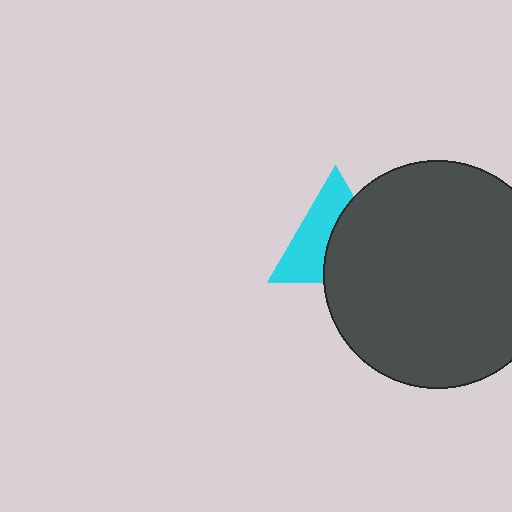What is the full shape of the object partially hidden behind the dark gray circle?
The partially hidden object is a cyan triangle.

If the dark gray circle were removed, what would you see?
You would see the complete cyan triangle.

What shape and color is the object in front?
The object in front is a dark gray circle.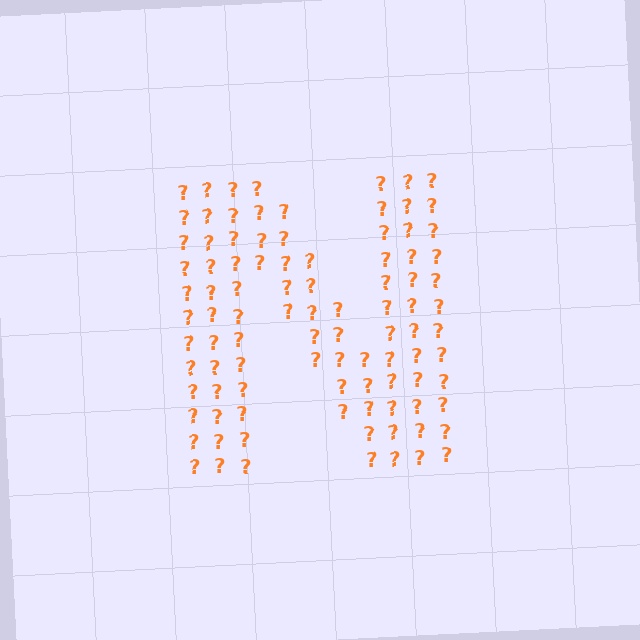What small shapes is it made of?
It is made of small question marks.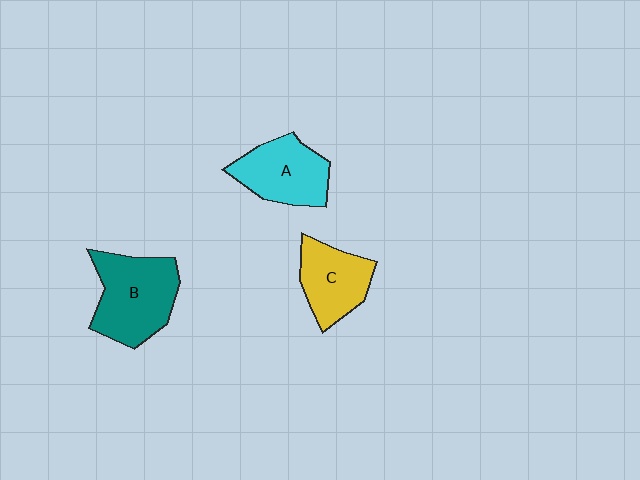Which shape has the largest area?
Shape B (teal).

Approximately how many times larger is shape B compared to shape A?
Approximately 1.3 times.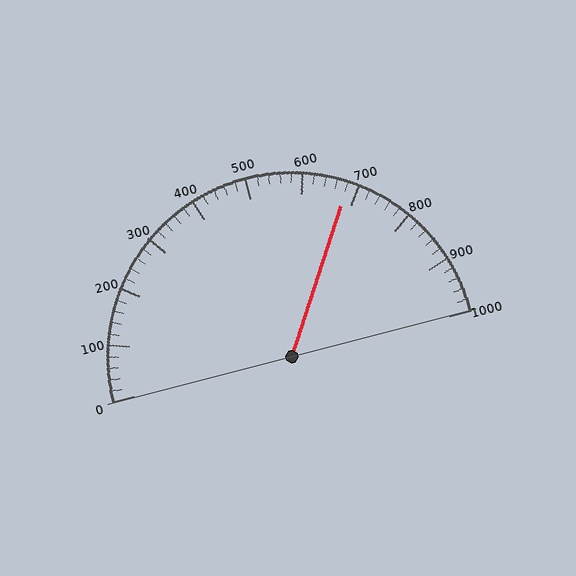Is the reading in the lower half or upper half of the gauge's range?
The reading is in the upper half of the range (0 to 1000).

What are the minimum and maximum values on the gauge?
The gauge ranges from 0 to 1000.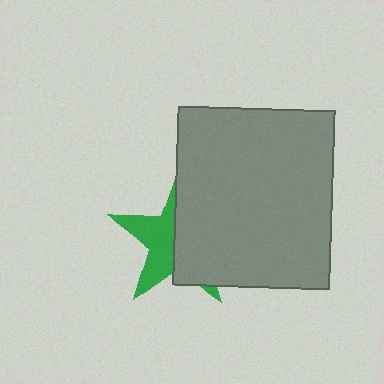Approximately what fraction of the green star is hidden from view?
Roughly 55% of the green star is hidden behind the gray rectangle.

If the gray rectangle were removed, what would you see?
You would see the complete green star.